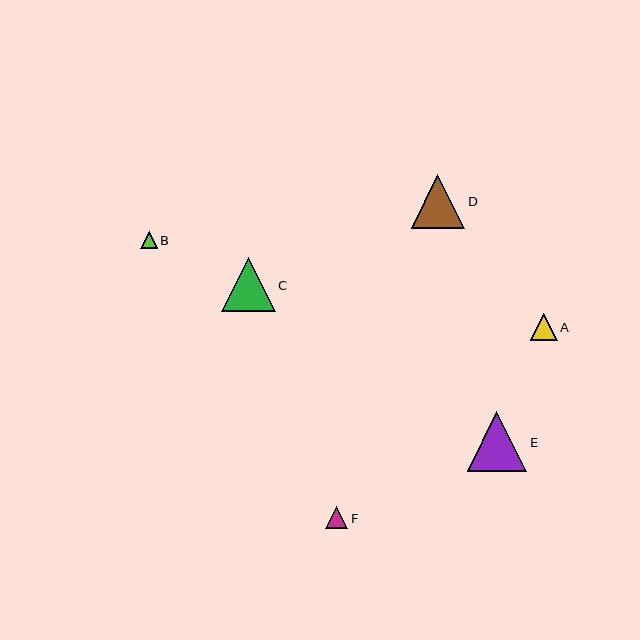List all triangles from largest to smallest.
From largest to smallest: E, C, D, A, F, B.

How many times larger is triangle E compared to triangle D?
Triangle E is approximately 1.1 times the size of triangle D.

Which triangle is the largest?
Triangle E is the largest with a size of approximately 60 pixels.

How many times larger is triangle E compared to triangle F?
Triangle E is approximately 2.7 times the size of triangle F.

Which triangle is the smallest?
Triangle B is the smallest with a size of approximately 17 pixels.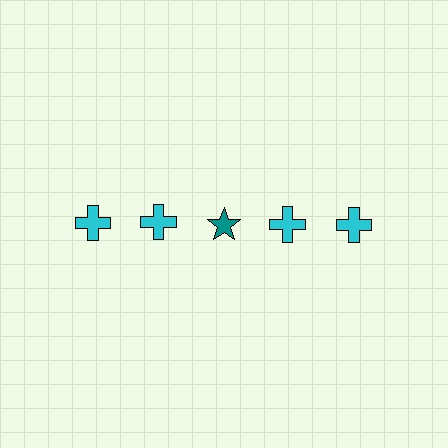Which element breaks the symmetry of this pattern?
The teal star in the top row, center column breaks the symmetry. All other shapes are cyan crosses.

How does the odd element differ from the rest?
It differs in both color (teal instead of cyan) and shape (star instead of cross).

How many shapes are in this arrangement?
There are 5 shapes arranged in a grid pattern.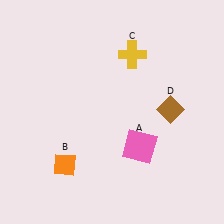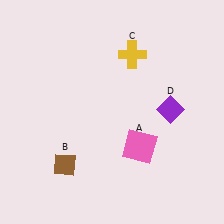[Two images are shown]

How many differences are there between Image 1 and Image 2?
There are 2 differences between the two images.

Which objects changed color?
B changed from orange to brown. D changed from brown to purple.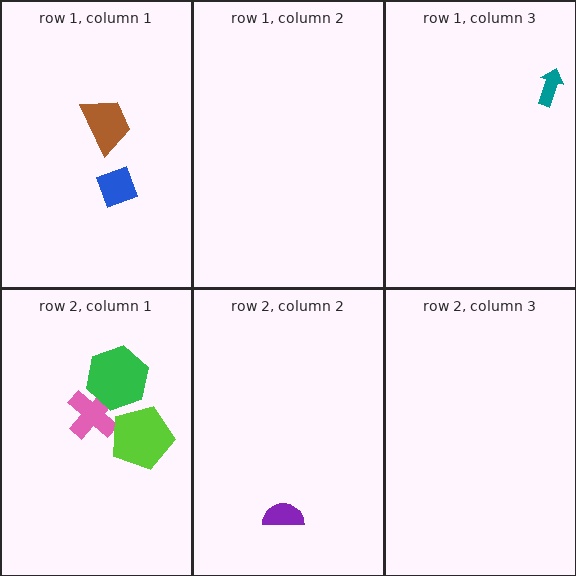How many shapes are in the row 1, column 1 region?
2.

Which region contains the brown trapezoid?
The row 1, column 1 region.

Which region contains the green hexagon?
The row 2, column 1 region.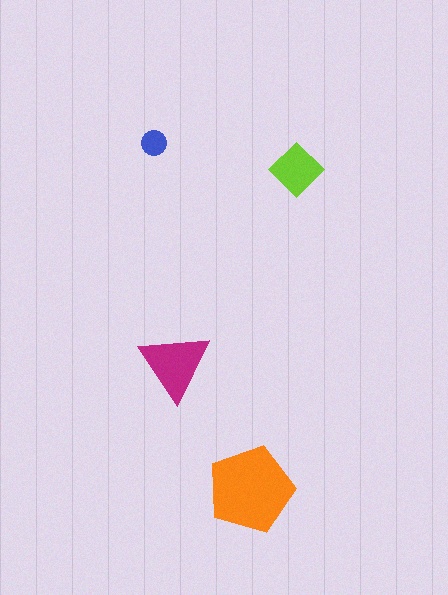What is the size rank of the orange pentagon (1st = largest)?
1st.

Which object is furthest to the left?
The blue circle is leftmost.